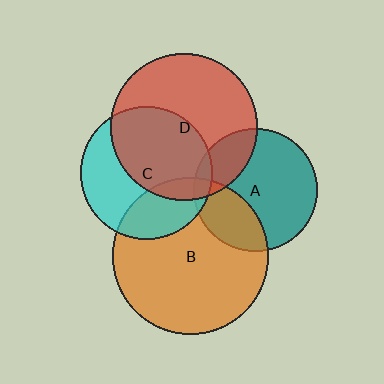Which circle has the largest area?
Circle B (orange).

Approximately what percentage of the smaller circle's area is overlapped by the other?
Approximately 10%.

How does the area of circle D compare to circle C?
Approximately 1.2 times.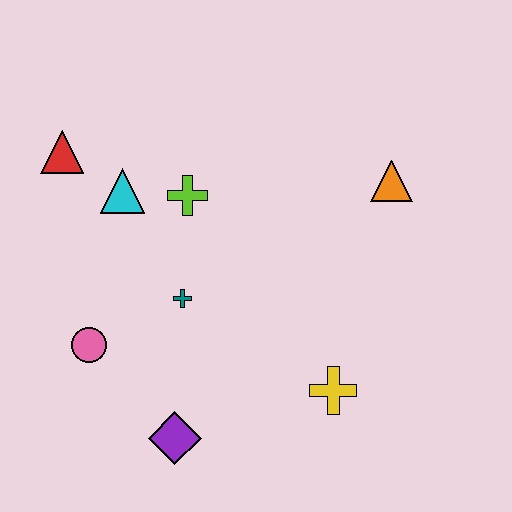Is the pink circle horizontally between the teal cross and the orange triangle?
No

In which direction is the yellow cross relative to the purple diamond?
The yellow cross is to the right of the purple diamond.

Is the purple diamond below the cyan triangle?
Yes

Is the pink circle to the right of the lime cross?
No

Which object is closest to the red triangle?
The cyan triangle is closest to the red triangle.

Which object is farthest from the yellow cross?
The red triangle is farthest from the yellow cross.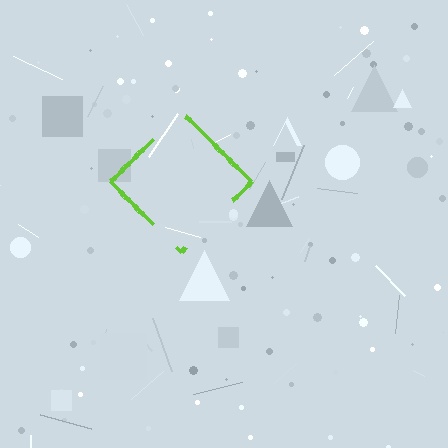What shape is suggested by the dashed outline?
The dashed outline suggests a diamond.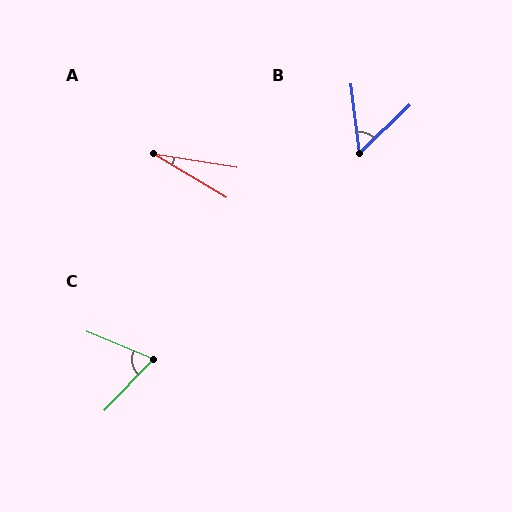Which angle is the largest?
C, at approximately 69 degrees.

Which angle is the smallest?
A, at approximately 22 degrees.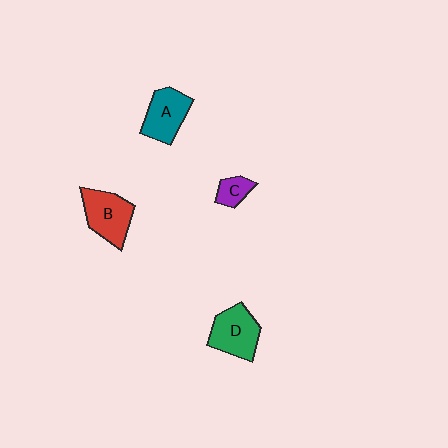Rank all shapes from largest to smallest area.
From largest to smallest: B (red), D (green), A (teal), C (purple).